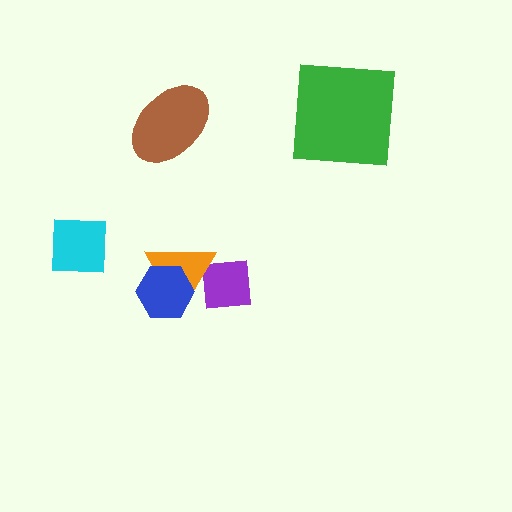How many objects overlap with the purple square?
1 object overlaps with the purple square.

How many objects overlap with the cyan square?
0 objects overlap with the cyan square.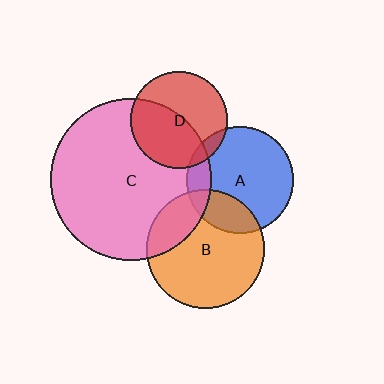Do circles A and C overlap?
Yes.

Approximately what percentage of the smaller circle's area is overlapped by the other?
Approximately 15%.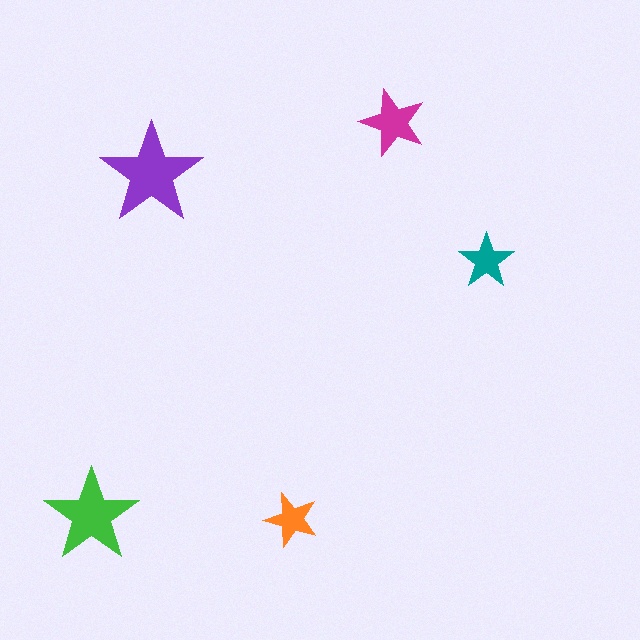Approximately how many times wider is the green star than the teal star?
About 1.5 times wider.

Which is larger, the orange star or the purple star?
The purple one.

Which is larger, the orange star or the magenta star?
The magenta one.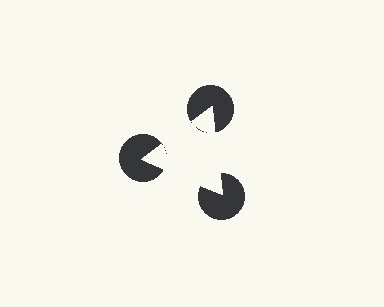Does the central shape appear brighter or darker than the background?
It typically appears slightly brighter than the background, even though no actual brightness change is drawn.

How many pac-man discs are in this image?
There are 3 — one at each vertex of the illusory triangle.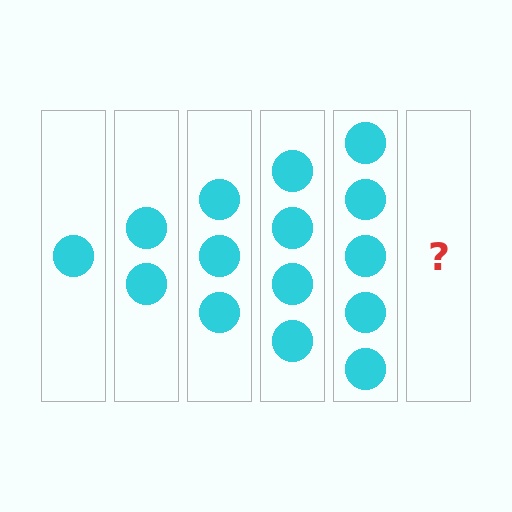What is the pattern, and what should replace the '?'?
The pattern is that each step adds one more circle. The '?' should be 6 circles.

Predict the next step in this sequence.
The next step is 6 circles.